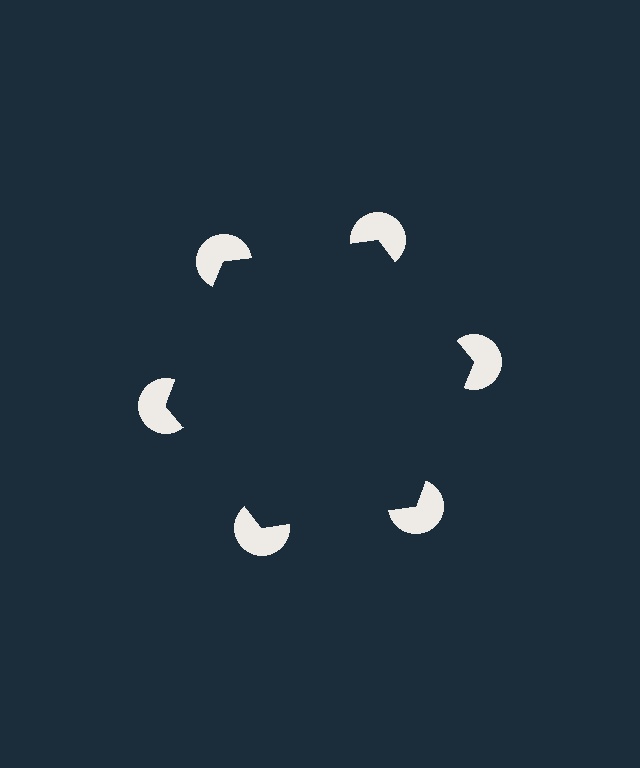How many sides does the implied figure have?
6 sides.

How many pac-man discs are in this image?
There are 6 — one at each vertex of the illusory hexagon.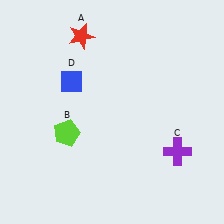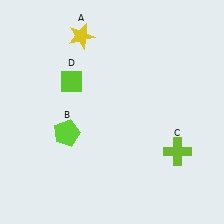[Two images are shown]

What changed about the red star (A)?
In Image 1, A is red. In Image 2, it changed to yellow.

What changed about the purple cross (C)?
In Image 1, C is purple. In Image 2, it changed to lime.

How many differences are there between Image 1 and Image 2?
There are 3 differences between the two images.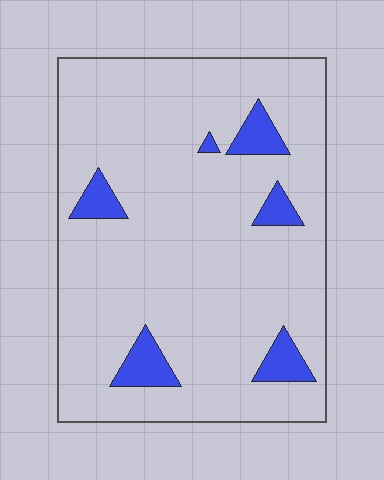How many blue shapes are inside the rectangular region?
6.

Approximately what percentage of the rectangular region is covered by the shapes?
Approximately 10%.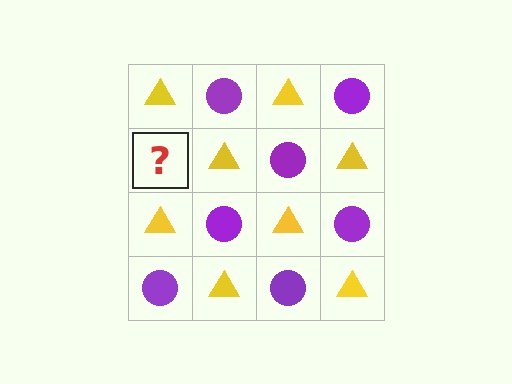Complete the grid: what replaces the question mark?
The question mark should be replaced with a purple circle.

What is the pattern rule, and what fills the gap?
The rule is that it alternates yellow triangle and purple circle in a checkerboard pattern. The gap should be filled with a purple circle.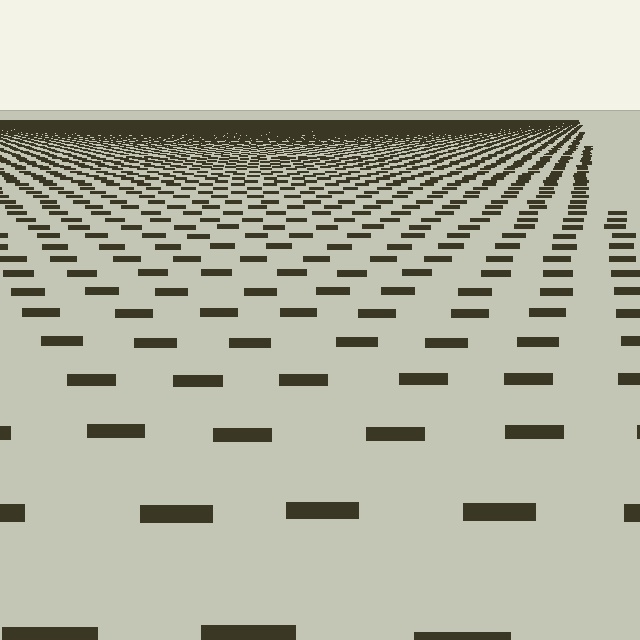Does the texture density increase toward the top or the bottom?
Density increases toward the top.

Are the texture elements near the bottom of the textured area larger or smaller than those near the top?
Larger. Near the bottom, elements are closer to the viewer and appear at a bigger on-screen size.